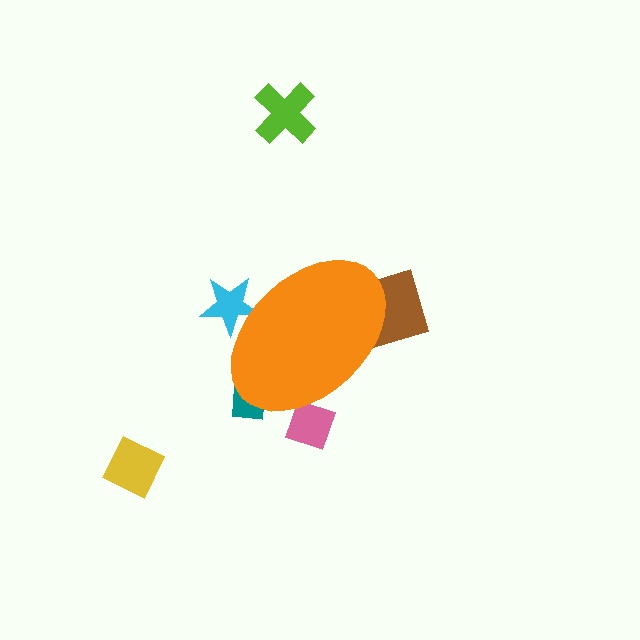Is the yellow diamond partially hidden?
No, the yellow diamond is fully visible.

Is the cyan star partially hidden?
Yes, the cyan star is partially hidden behind the orange ellipse.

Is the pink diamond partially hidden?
Yes, the pink diamond is partially hidden behind the orange ellipse.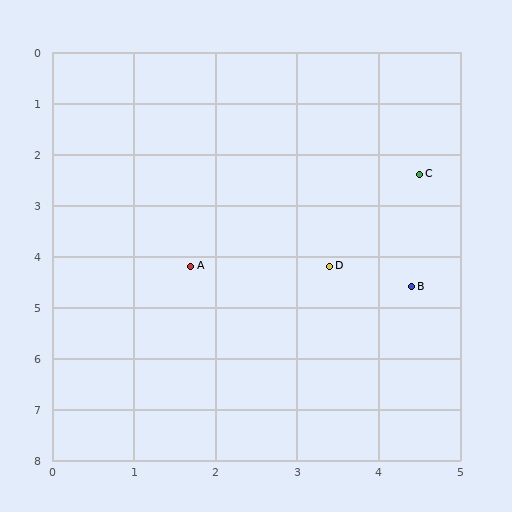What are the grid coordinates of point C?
Point C is at approximately (4.5, 2.4).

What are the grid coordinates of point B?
Point B is at approximately (4.4, 4.6).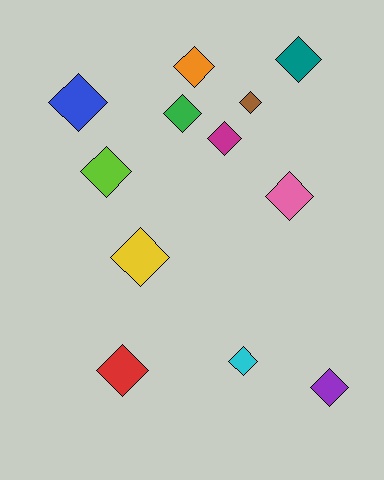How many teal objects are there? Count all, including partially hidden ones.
There is 1 teal object.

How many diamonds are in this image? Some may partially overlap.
There are 12 diamonds.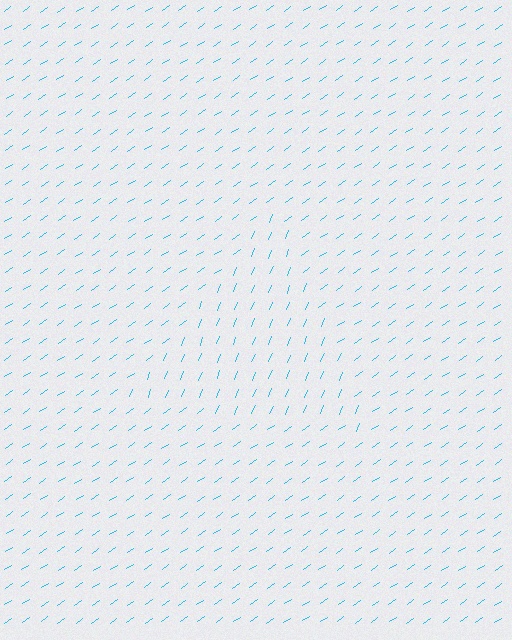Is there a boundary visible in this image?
Yes, there is a texture boundary formed by a change in line orientation.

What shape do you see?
I see a triangle.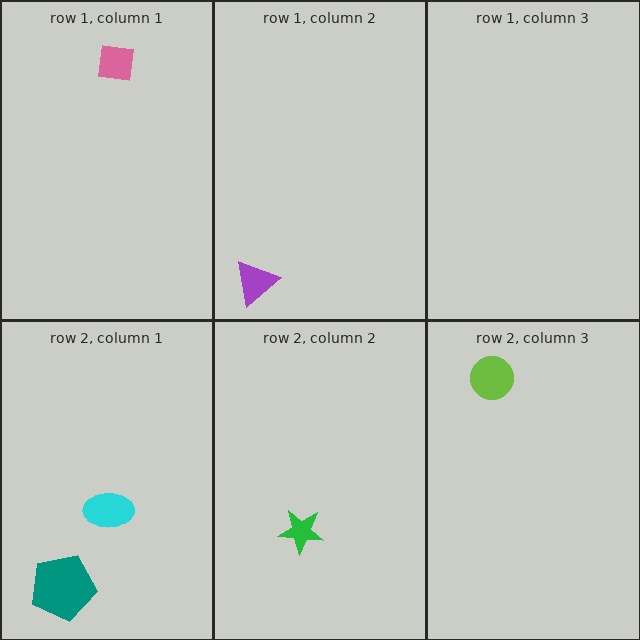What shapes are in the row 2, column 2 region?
The green star.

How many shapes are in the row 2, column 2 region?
1.